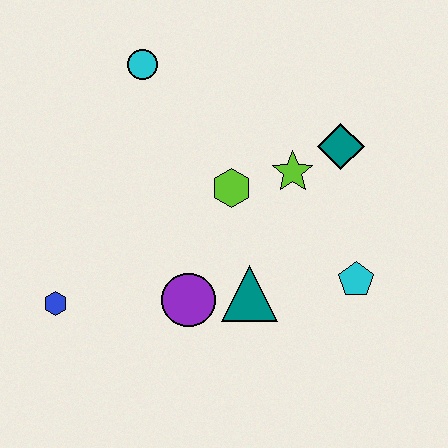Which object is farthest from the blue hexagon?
The teal diamond is farthest from the blue hexagon.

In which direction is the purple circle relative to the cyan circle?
The purple circle is below the cyan circle.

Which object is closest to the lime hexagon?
The lime star is closest to the lime hexagon.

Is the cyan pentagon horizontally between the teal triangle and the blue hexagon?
No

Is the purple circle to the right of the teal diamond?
No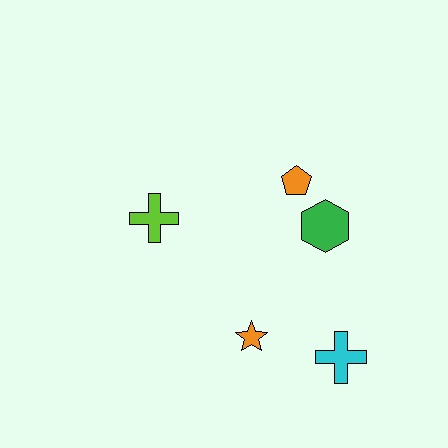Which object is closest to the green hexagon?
The orange pentagon is closest to the green hexagon.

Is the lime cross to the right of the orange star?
No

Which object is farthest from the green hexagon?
The lime cross is farthest from the green hexagon.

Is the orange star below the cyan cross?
No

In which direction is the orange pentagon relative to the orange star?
The orange pentagon is above the orange star.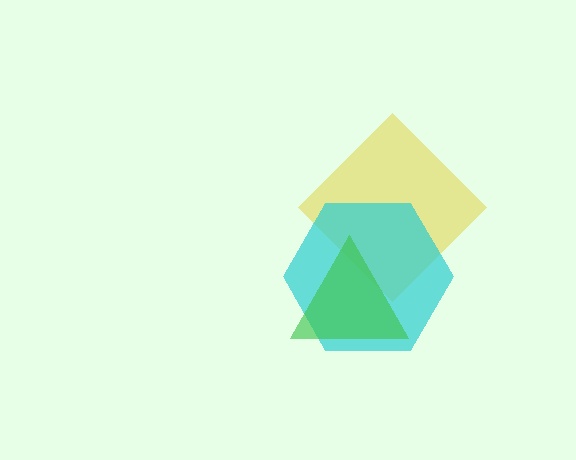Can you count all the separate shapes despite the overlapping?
Yes, there are 3 separate shapes.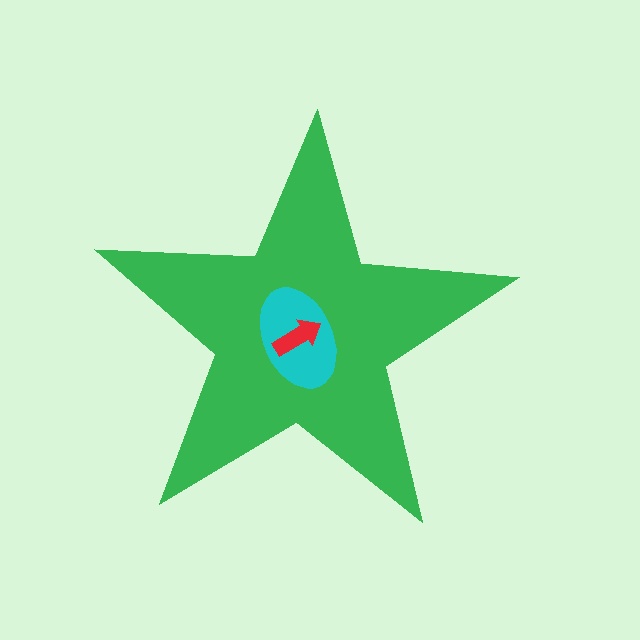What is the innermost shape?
The red arrow.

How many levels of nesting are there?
3.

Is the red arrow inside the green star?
Yes.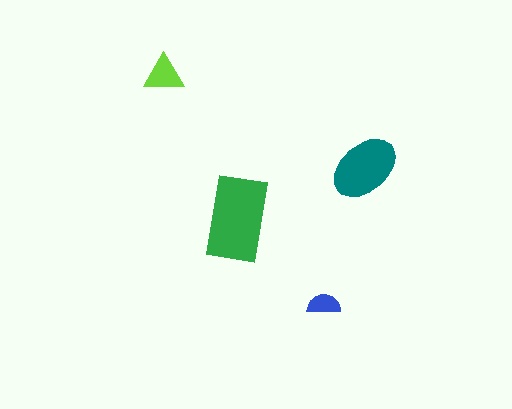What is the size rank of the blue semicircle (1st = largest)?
4th.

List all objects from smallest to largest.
The blue semicircle, the lime triangle, the teal ellipse, the green rectangle.